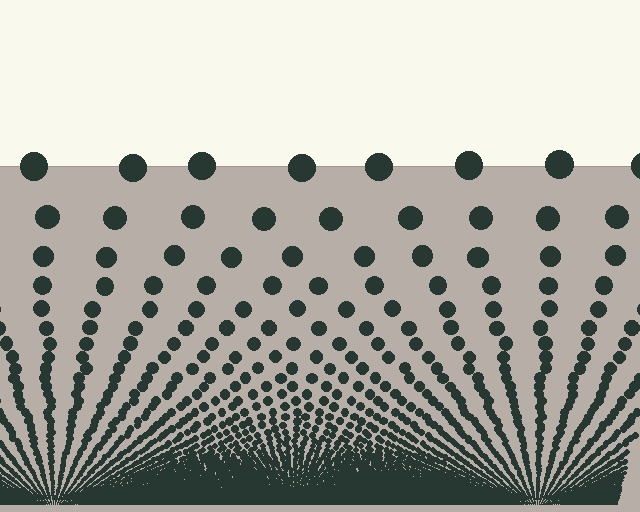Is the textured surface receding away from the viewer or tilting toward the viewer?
The surface appears to tilt toward the viewer. Texture elements get larger and sparser toward the top.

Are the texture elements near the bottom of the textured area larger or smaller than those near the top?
Smaller. The gradient is inverted — elements near the bottom are smaller and denser.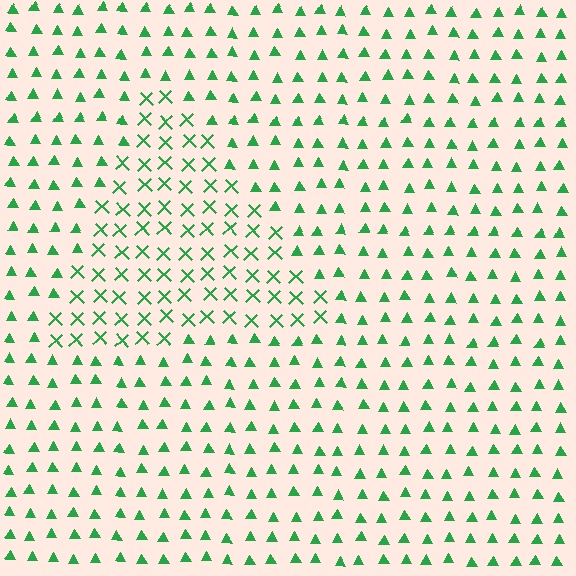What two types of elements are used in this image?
The image uses X marks inside the triangle region and triangles outside it.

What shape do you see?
I see a triangle.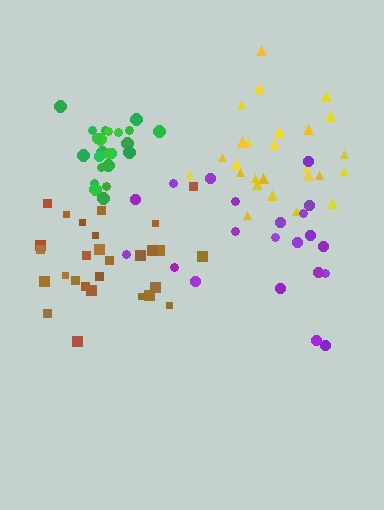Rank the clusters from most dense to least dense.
green, yellow, brown, purple.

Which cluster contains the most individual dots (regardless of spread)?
Yellow (28).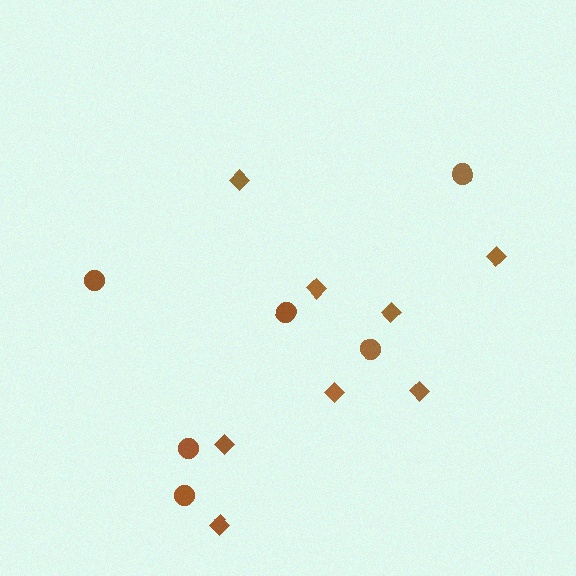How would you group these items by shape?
There are 2 groups: one group of circles (6) and one group of diamonds (8).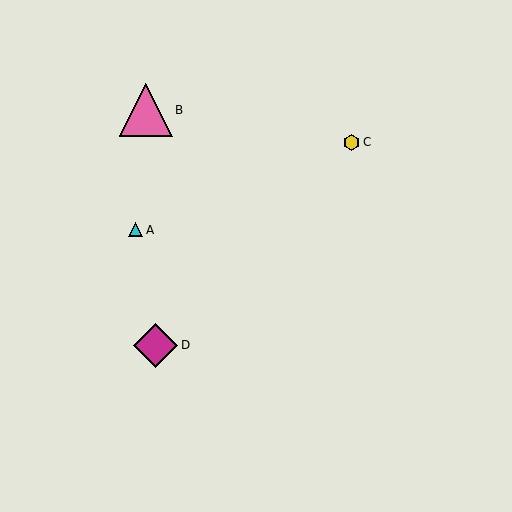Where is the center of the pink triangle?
The center of the pink triangle is at (146, 110).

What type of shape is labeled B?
Shape B is a pink triangle.